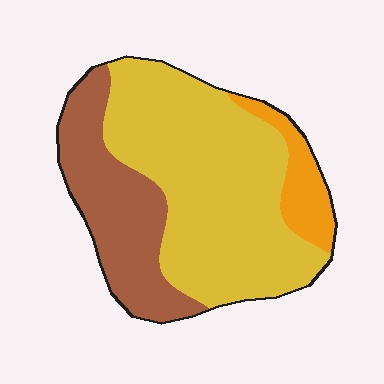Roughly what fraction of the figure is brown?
Brown covers around 30% of the figure.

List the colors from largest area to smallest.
From largest to smallest: yellow, brown, orange.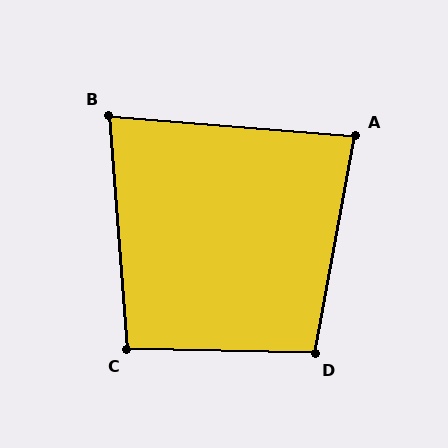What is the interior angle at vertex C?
Approximately 96 degrees (obtuse).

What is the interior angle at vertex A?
Approximately 84 degrees (acute).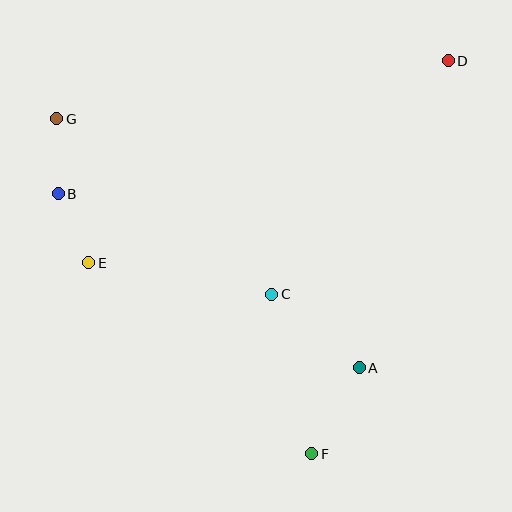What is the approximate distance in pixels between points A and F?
The distance between A and F is approximately 98 pixels.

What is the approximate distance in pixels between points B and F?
The distance between B and F is approximately 363 pixels.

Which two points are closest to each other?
Points B and G are closest to each other.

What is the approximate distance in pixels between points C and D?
The distance between C and D is approximately 293 pixels.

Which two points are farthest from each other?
Points F and G are farthest from each other.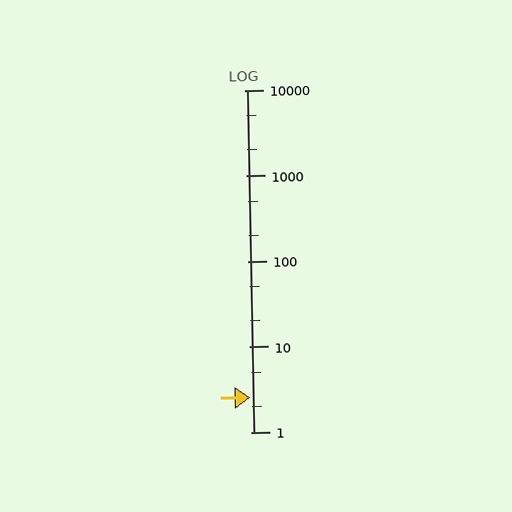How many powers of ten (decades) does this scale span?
The scale spans 4 decades, from 1 to 10000.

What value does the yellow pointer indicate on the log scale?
The pointer indicates approximately 2.5.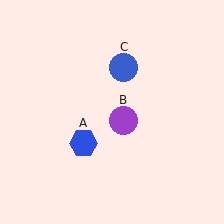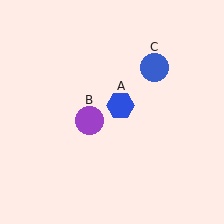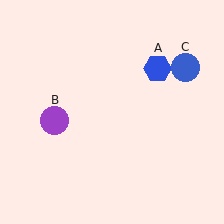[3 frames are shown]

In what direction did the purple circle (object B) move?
The purple circle (object B) moved left.